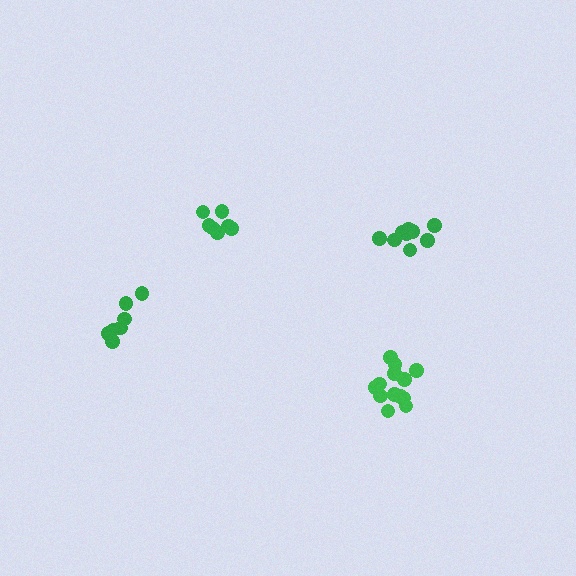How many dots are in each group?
Group 1: 7 dots, Group 2: 7 dots, Group 3: 13 dots, Group 4: 10 dots (37 total).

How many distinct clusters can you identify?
There are 4 distinct clusters.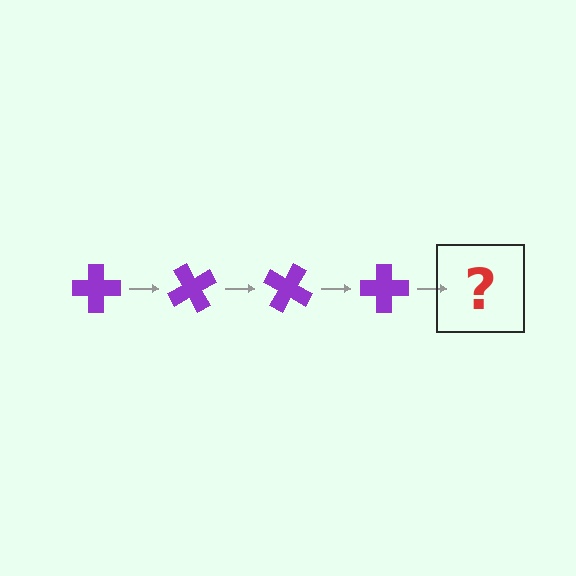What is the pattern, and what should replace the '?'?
The pattern is that the cross rotates 60 degrees each step. The '?' should be a purple cross rotated 240 degrees.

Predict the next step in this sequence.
The next step is a purple cross rotated 240 degrees.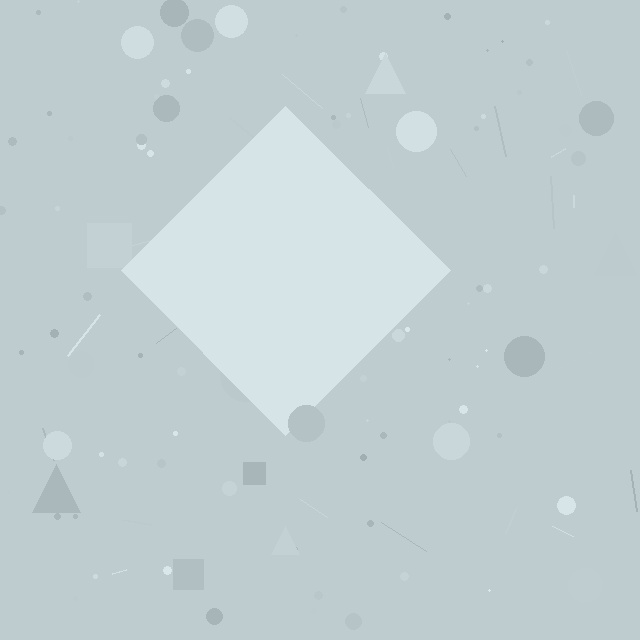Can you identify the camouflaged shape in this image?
The camouflaged shape is a diamond.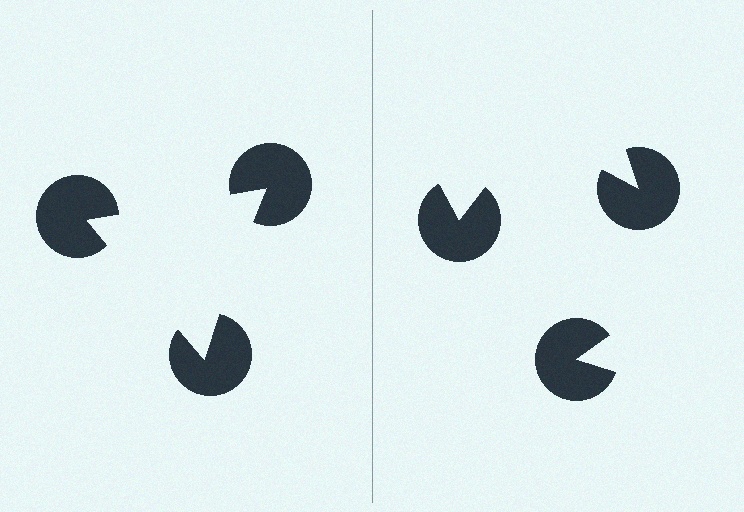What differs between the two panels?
The pac-man discs are positioned identically on both sides; only the wedge orientations differ. On the left they align to a triangle; on the right they are misaligned.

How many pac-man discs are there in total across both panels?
6 — 3 on each side.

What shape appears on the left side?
An illusory triangle.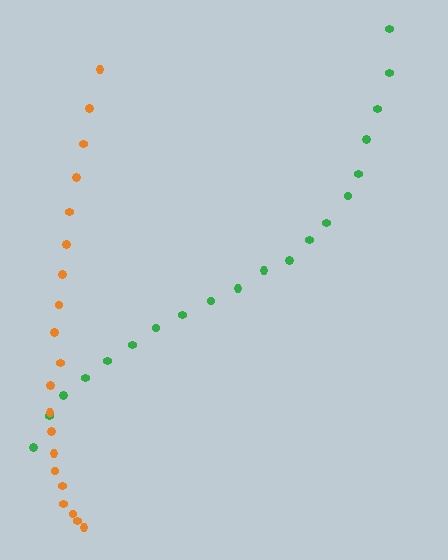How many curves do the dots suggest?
There are 2 distinct paths.